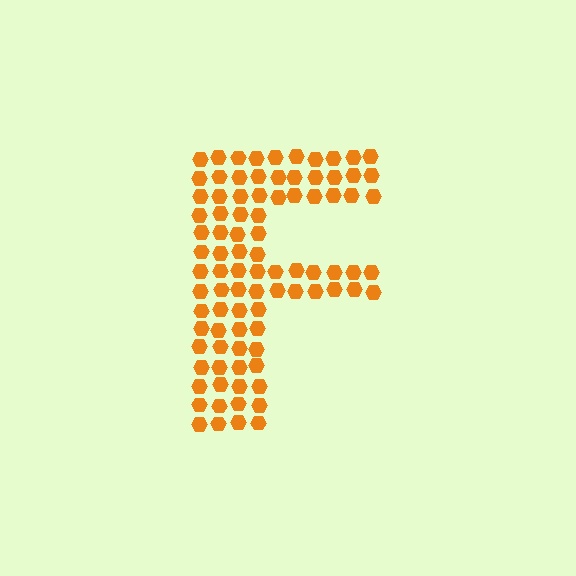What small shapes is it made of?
It is made of small hexagons.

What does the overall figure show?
The overall figure shows the letter F.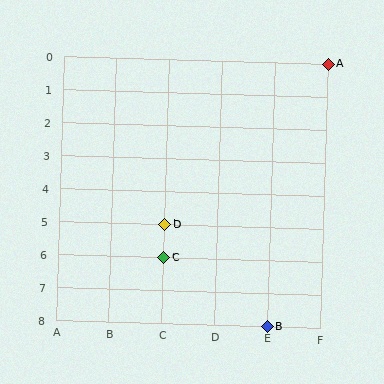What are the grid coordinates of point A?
Point A is at grid coordinates (F, 0).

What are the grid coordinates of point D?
Point D is at grid coordinates (C, 5).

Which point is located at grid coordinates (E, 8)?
Point B is at (E, 8).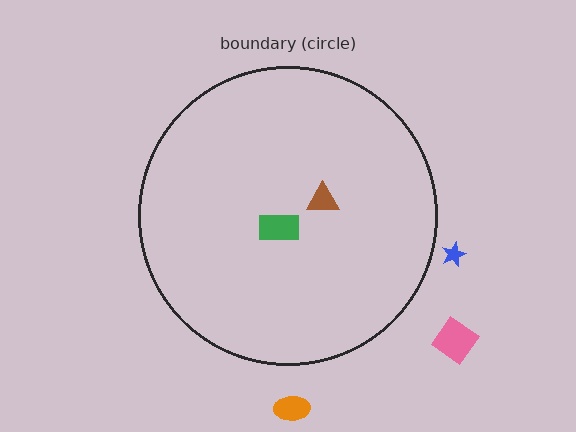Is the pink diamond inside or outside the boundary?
Outside.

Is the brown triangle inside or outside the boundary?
Inside.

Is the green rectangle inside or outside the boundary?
Inside.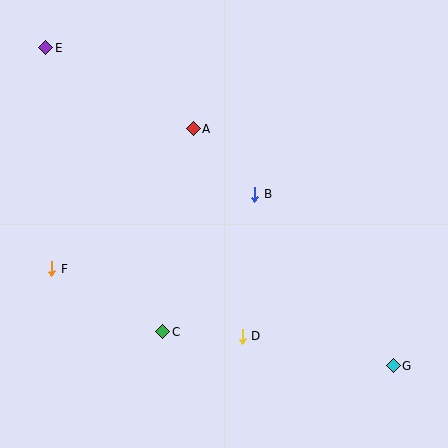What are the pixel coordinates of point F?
Point F is at (52, 269).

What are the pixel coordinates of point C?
Point C is at (163, 332).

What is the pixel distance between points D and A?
The distance between D and A is 213 pixels.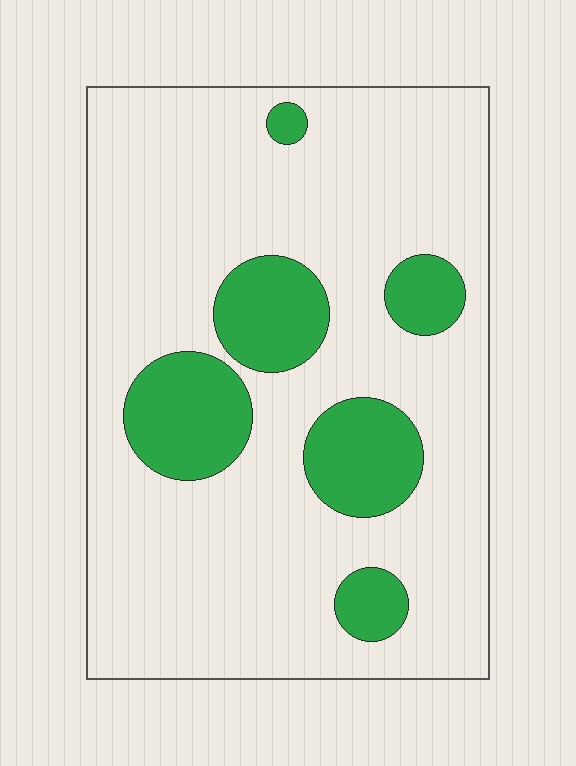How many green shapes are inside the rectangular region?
6.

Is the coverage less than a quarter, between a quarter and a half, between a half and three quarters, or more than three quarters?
Less than a quarter.